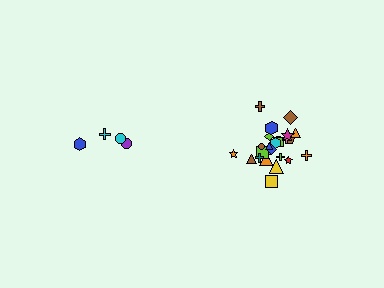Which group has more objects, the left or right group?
The right group.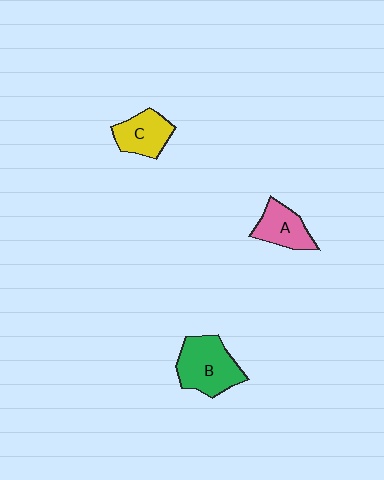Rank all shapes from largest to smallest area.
From largest to smallest: B (green), C (yellow), A (pink).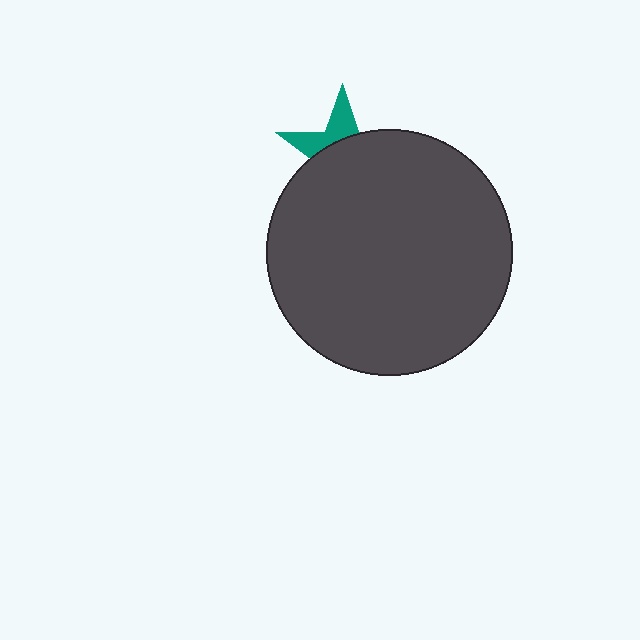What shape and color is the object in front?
The object in front is a dark gray circle.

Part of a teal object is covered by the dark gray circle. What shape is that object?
It is a star.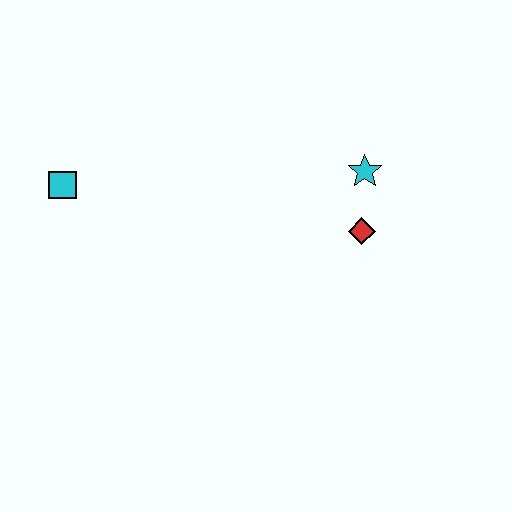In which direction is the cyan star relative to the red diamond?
The cyan star is above the red diamond.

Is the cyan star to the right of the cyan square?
Yes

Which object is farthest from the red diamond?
The cyan square is farthest from the red diamond.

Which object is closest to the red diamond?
The cyan star is closest to the red diamond.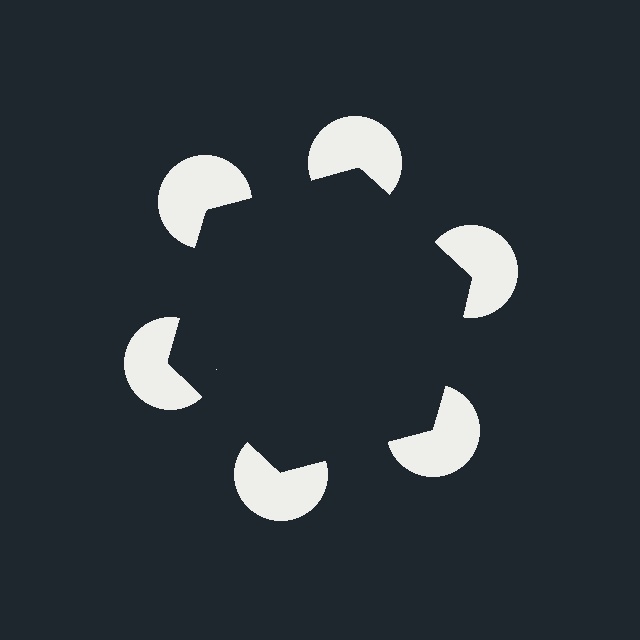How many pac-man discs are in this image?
There are 6 — one at each vertex of the illusory hexagon.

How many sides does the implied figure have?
6 sides.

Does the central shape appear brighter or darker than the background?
It typically appears slightly darker than the background, even though no actual brightness change is drawn.